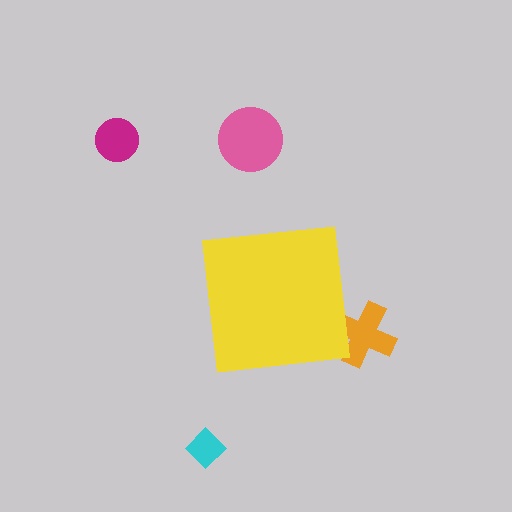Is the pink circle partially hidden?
No, the pink circle is fully visible.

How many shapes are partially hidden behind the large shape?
1 shape is partially hidden.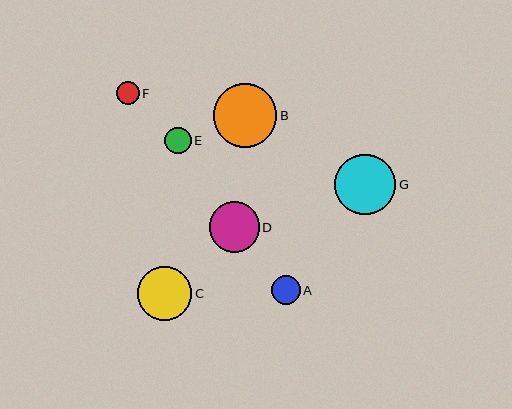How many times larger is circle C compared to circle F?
Circle C is approximately 2.4 times the size of circle F.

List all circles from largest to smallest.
From largest to smallest: B, G, C, D, A, E, F.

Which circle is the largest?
Circle B is the largest with a size of approximately 63 pixels.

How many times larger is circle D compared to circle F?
Circle D is approximately 2.2 times the size of circle F.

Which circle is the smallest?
Circle F is the smallest with a size of approximately 23 pixels.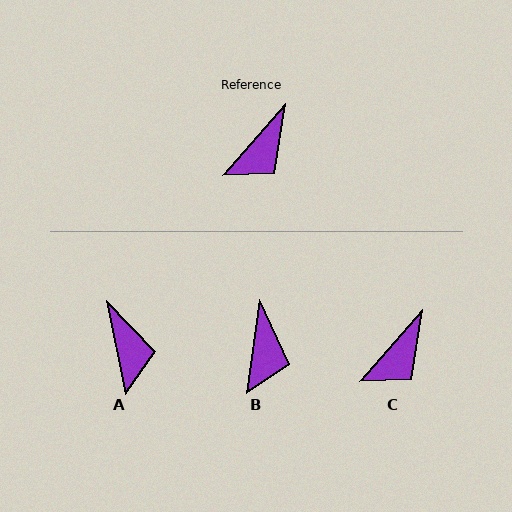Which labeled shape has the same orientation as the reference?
C.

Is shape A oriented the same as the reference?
No, it is off by about 53 degrees.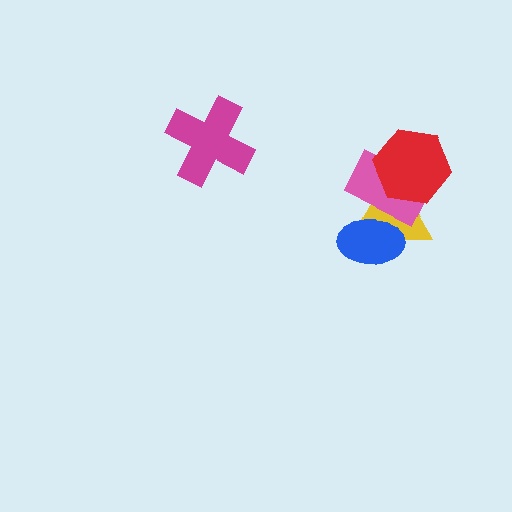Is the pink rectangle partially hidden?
Yes, it is partially covered by another shape.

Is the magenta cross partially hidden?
No, no other shape covers it.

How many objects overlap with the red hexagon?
2 objects overlap with the red hexagon.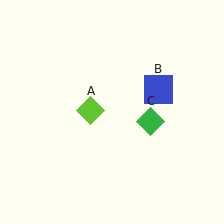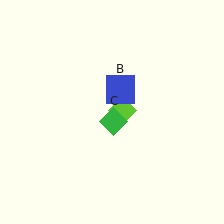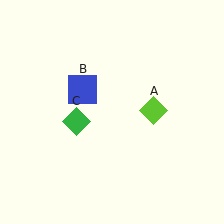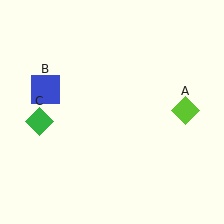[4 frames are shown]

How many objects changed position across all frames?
3 objects changed position: lime diamond (object A), blue square (object B), green diamond (object C).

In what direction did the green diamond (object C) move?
The green diamond (object C) moved left.